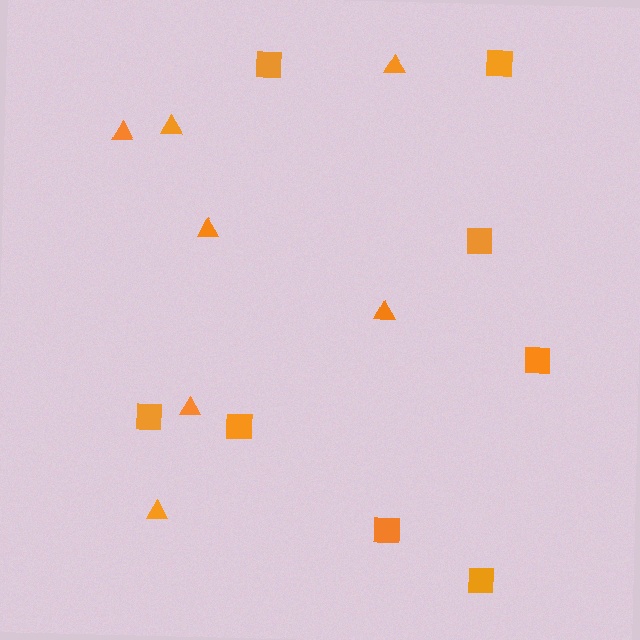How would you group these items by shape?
There are 2 groups: one group of squares (8) and one group of triangles (7).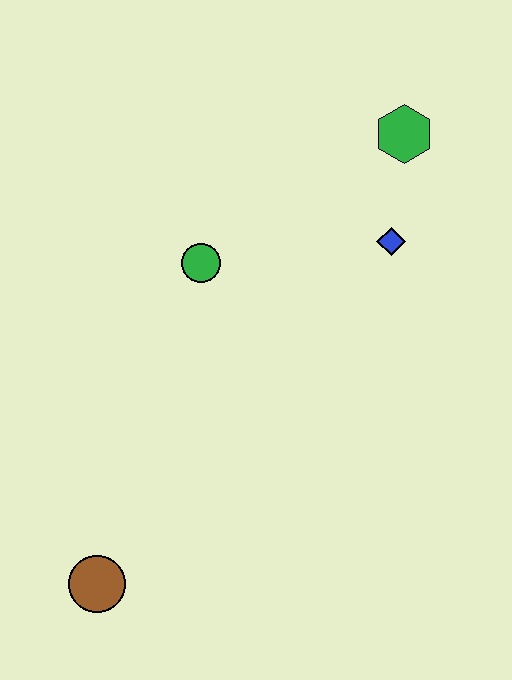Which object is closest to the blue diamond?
The green hexagon is closest to the blue diamond.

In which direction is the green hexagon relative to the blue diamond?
The green hexagon is above the blue diamond.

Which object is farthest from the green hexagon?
The brown circle is farthest from the green hexagon.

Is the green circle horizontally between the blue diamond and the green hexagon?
No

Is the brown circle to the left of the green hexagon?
Yes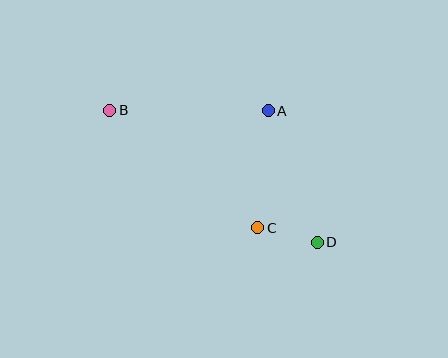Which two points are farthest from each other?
Points B and D are farthest from each other.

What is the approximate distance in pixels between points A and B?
The distance between A and B is approximately 158 pixels.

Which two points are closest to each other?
Points C and D are closest to each other.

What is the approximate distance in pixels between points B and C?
The distance between B and C is approximately 189 pixels.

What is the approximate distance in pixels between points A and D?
The distance between A and D is approximately 140 pixels.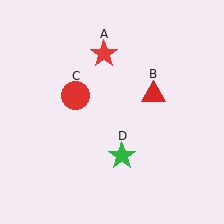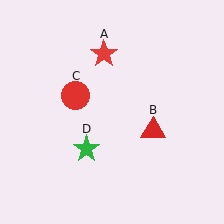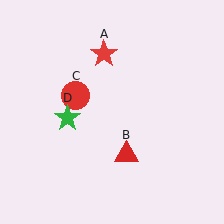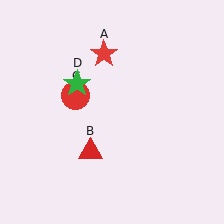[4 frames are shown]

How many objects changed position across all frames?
2 objects changed position: red triangle (object B), green star (object D).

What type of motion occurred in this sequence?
The red triangle (object B), green star (object D) rotated clockwise around the center of the scene.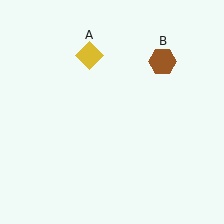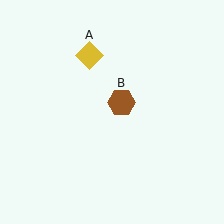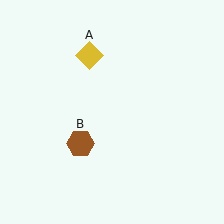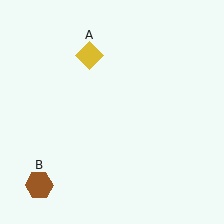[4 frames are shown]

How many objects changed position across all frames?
1 object changed position: brown hexagon (object B).